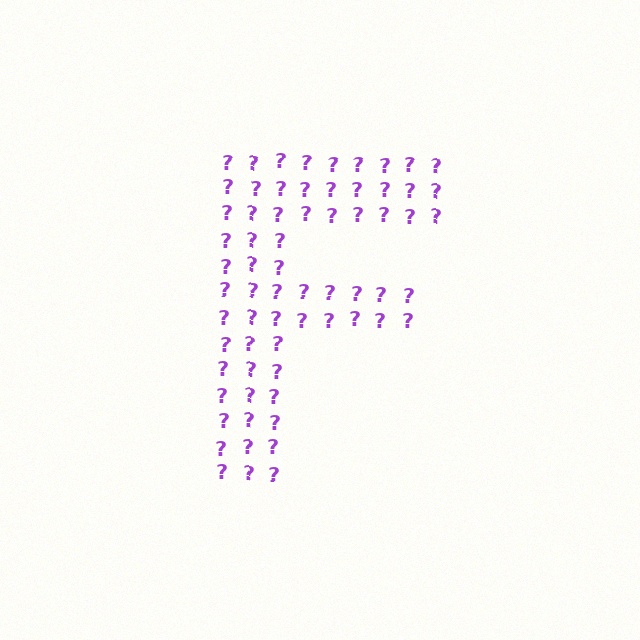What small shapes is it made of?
It is made of small question marks.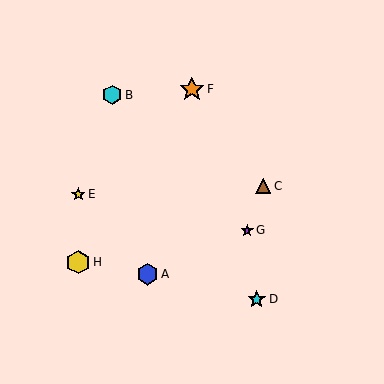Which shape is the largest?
The orange star (labeled F) is the largest.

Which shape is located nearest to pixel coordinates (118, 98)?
The cyan hexagon (labeled B) at (112, 95) is nearest to that location.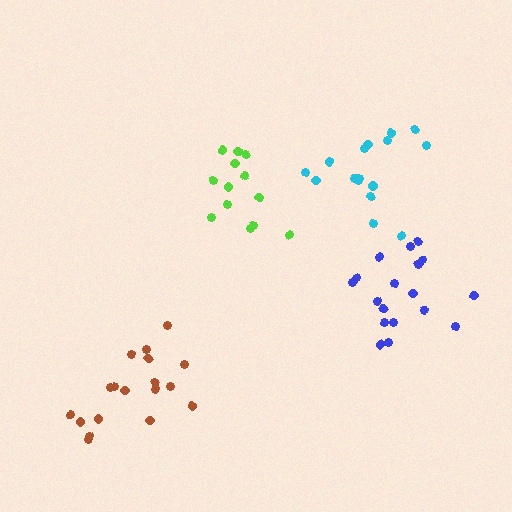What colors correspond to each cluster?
The clusters are colored: cyan, blue, brown, lime.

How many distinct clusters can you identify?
There are 4 distinct clusters.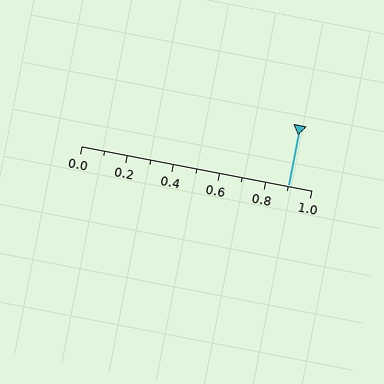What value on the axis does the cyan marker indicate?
The marker indicates approximately 0.9.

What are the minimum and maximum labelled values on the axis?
The axis runs from 0.0 to 1.0.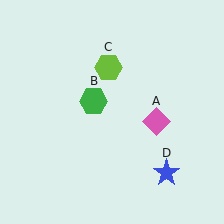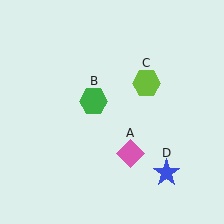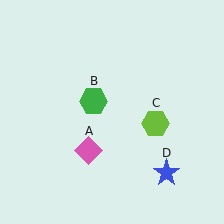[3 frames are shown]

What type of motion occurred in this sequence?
The pink diamond (object A), lime hexagon (object C) rotated clockwise around the center of the scene.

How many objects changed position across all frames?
2 objects changed position: pink diamond (object A), lime hexagon (object C).